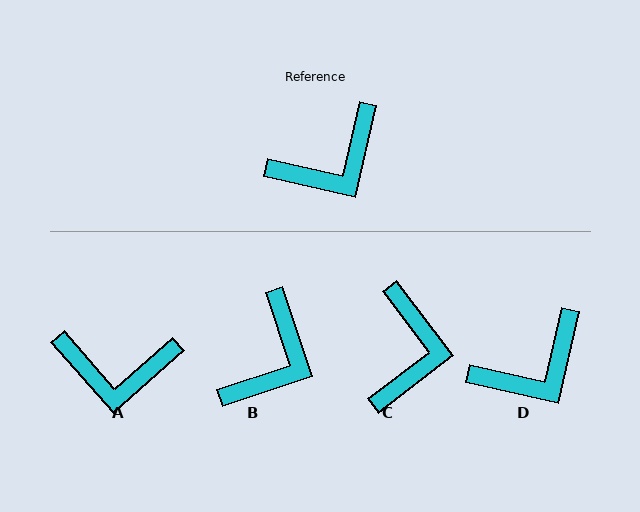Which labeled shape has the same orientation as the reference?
D.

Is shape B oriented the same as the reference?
No, it is off by about 31 degrees.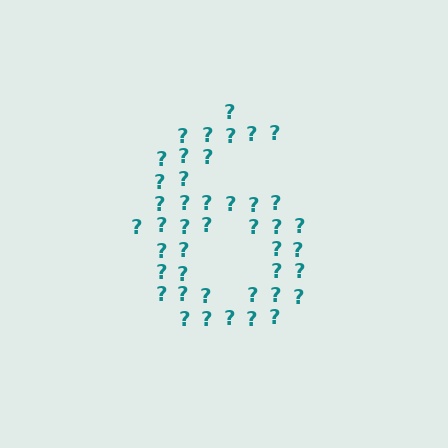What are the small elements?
The small elements are question marks.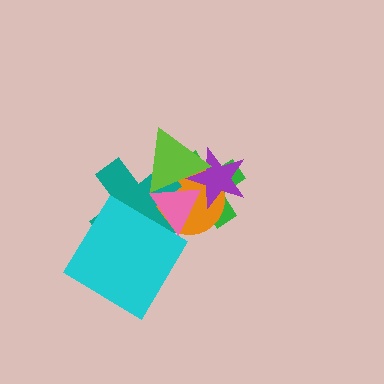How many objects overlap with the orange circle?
5 objects overlap with the orange circle.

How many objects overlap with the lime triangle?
5 objects overlap with the lime triangle.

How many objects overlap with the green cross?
5 objects overlap with the green cross.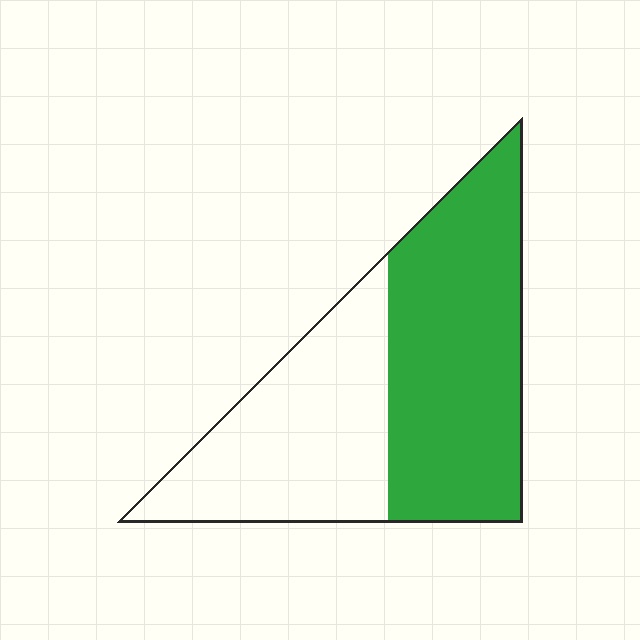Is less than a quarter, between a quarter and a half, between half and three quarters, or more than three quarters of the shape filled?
Between half and three quarters.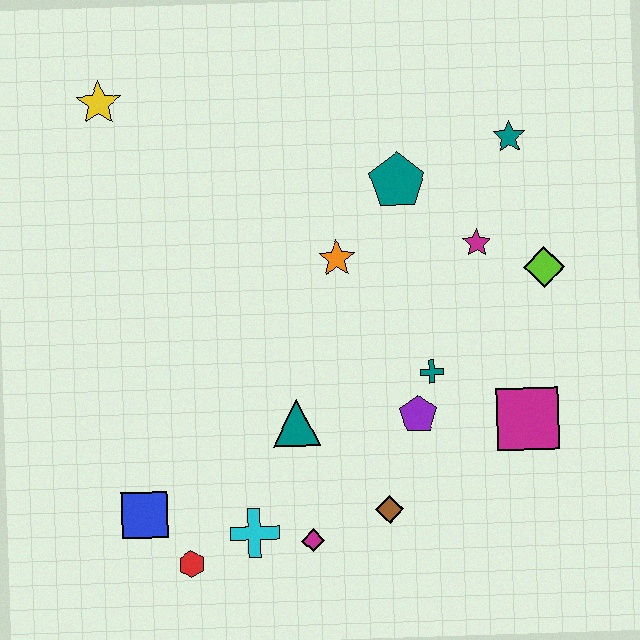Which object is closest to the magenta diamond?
The cyan cross is closest to the magenta diamond.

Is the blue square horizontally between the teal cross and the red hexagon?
No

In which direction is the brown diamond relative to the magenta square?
The brown diamond is to the left of the magenta square.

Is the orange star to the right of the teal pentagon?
No